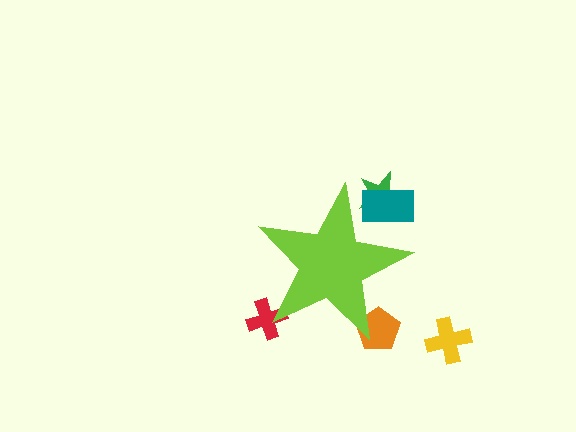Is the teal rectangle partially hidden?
Yes, the teal rectangle is partially hidden behind the lime star.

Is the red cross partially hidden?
Yes, the red cross is partially hidden behind the lime star.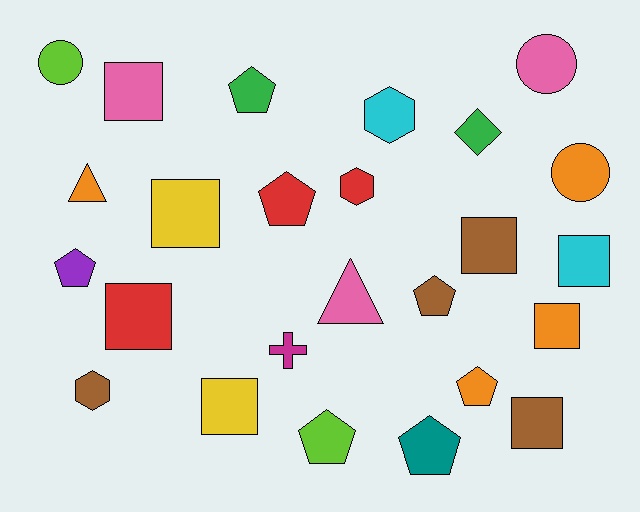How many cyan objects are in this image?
There are 2 cyan objects.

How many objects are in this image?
There are 25 objects.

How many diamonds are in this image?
There is 1 diamond.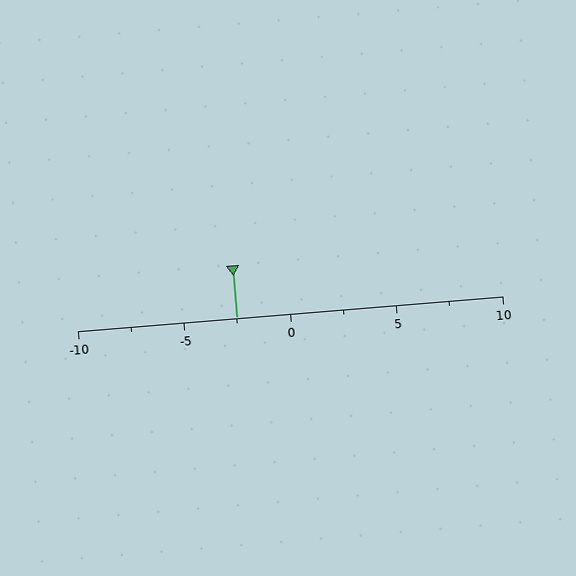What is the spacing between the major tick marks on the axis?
The major ticks are spaced 5 apart.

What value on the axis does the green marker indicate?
The marker indicates approximately -2.5.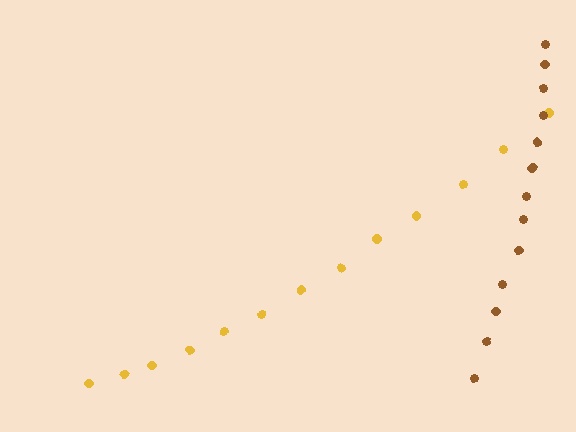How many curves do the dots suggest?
There are 2 distinct paths.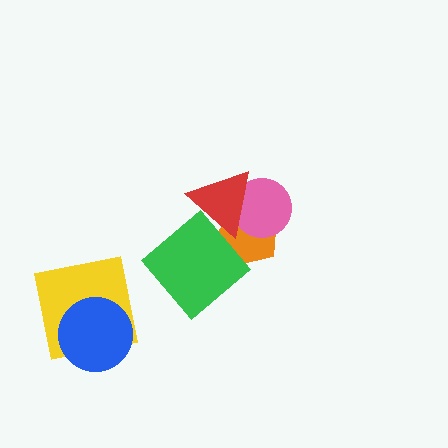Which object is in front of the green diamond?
The red triangle is in front of the green diamond.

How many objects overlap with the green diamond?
2 objects overlap with the green diamond.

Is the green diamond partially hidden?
Yes, it is partially covered by another shape.